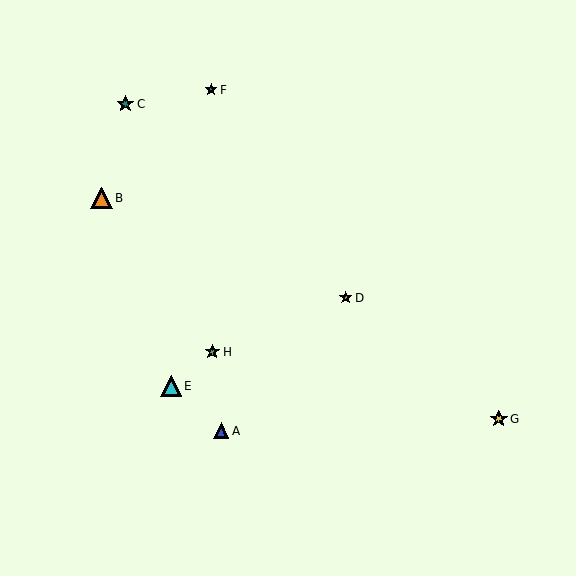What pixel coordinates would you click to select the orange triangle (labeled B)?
Click at (101, 198) to select the orange triangle B.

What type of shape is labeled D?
Shape D is an orange star.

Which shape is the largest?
The orange triangle (labeled B) is the largest.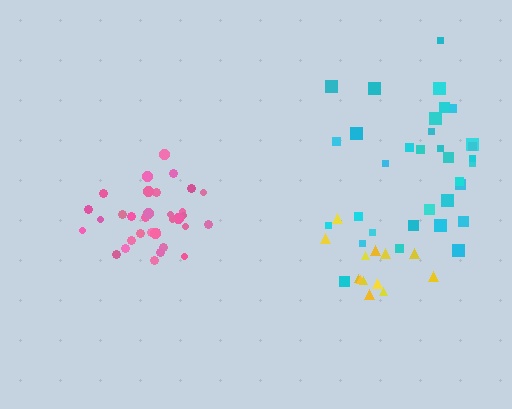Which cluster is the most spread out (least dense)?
Cyan.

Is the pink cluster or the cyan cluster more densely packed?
Pink.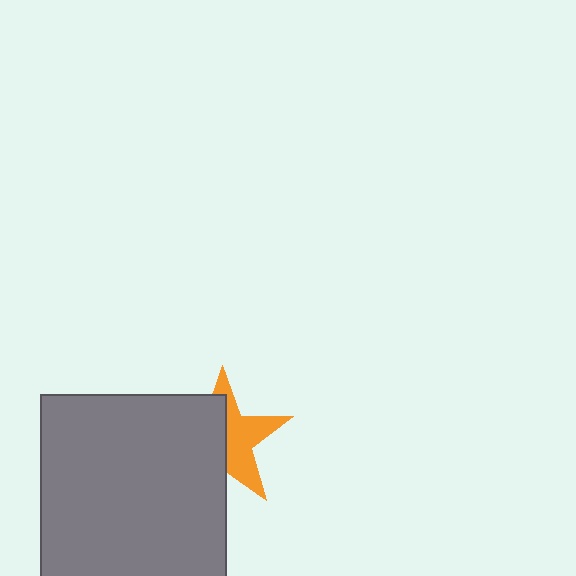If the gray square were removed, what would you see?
You would see the complete orange star.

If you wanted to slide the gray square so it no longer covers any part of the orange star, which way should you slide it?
Slide it left — that is the most direct way to separate the two shapes.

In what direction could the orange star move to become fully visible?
The orange star could move right. That would shift it out from behind the gray square entirely.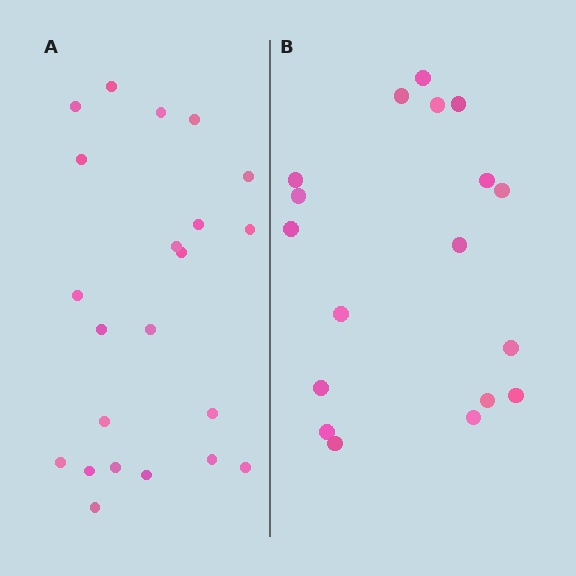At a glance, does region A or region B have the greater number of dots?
Region A (the left region) has more dots.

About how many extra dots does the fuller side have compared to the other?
Region A has about 4 more dots than region B.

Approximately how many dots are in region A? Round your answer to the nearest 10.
About 20 dots. (The exact count is 22, which rounds to 20.)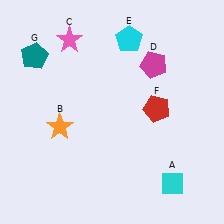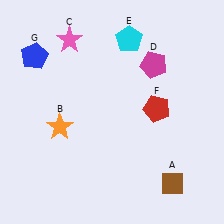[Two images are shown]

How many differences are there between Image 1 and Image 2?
There are 2 differences between the two images.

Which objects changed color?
A changed from cyan to brown. G changed from teal to blue.